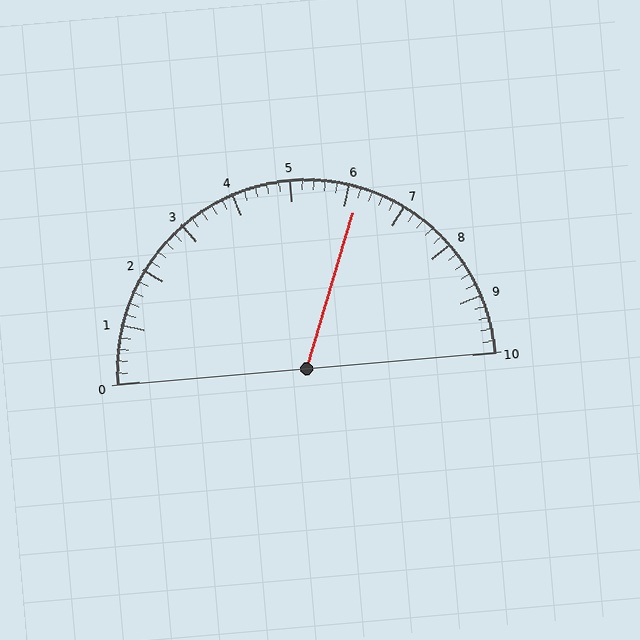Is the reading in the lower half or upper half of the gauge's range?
The reading is in the upper half of the range (0 to 10).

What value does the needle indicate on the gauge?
The needle indicates approximately 6.2.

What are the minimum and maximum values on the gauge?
The gauge ranges from 0 to 10.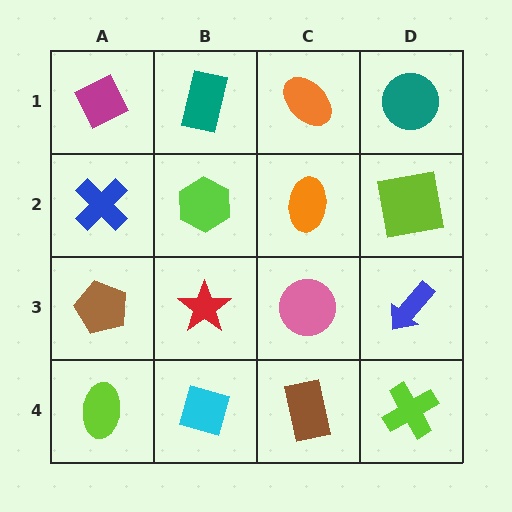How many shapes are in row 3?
4 shapes.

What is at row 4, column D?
A lime cross.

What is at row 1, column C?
An orange ellipse.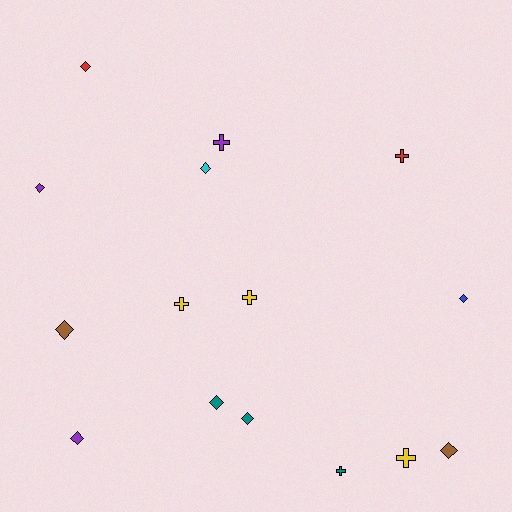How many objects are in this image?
There are 15 objects.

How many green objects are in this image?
There are no green objects.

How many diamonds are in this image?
There are 9 diamonds.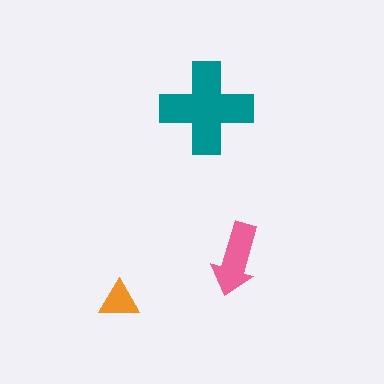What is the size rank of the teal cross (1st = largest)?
1st.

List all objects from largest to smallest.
The teal cross, the pink arrow, the orange triangle.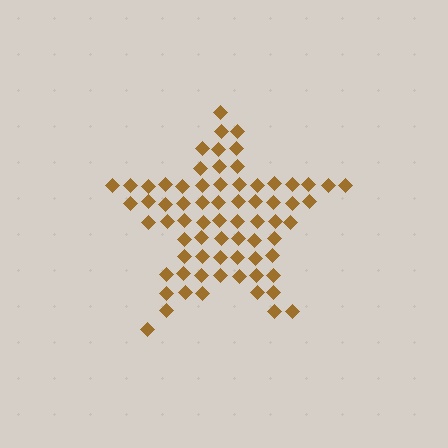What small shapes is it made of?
It is made of small diamonds.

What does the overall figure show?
The overall figure shows a star.